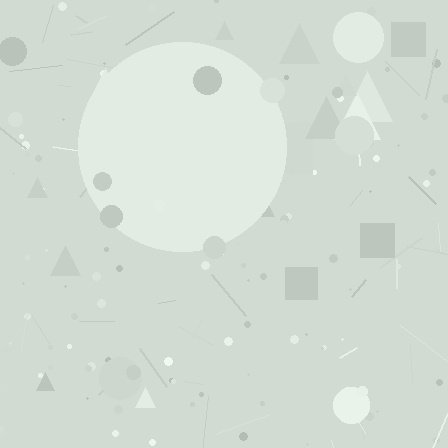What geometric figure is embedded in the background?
A circle is embedded in the background.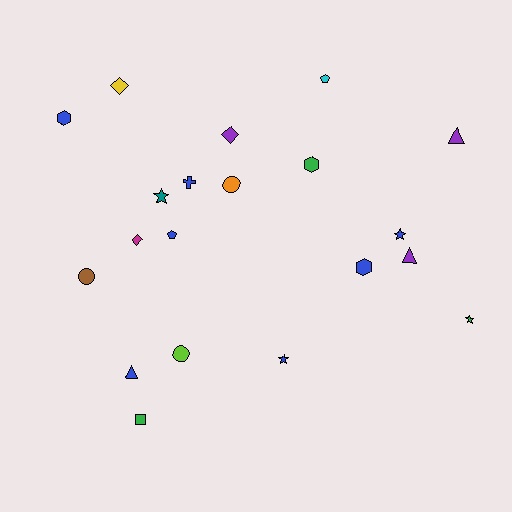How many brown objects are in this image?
There is 1 brown object.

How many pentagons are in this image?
There are 2 pentagons.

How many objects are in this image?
There are 20 objects.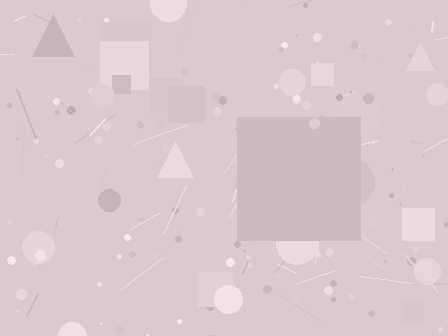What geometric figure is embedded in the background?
A square is embedded in the background.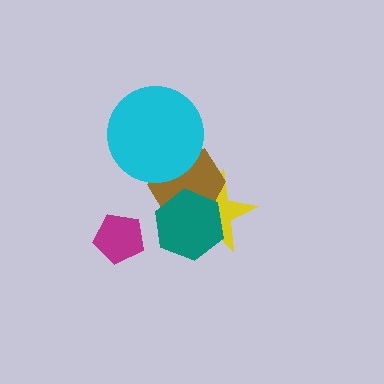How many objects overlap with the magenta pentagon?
0 objects overlap with the magenta pentagon.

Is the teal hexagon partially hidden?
No, no other shape covers it.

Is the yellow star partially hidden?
Yes, it is partially covered by another shape.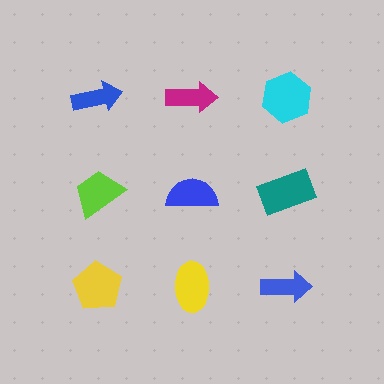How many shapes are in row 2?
3 shapes.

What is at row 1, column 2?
A magenta arrow.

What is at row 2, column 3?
A teal rectangle.